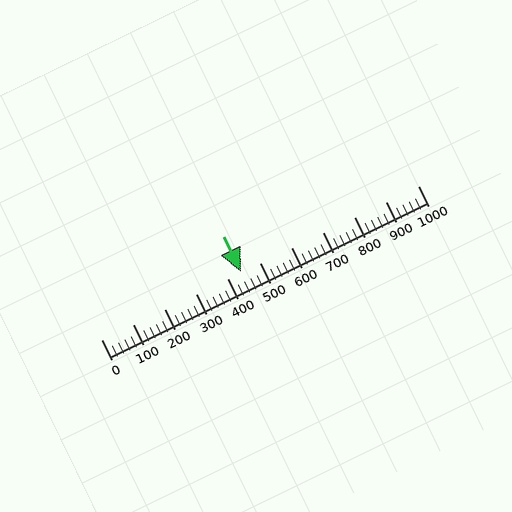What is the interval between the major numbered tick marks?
The major tick marks are spaced 100 units apart.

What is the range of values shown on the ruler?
The ruler shows values from 0 to 1000.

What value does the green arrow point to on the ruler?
The green arrow points to approximately 441.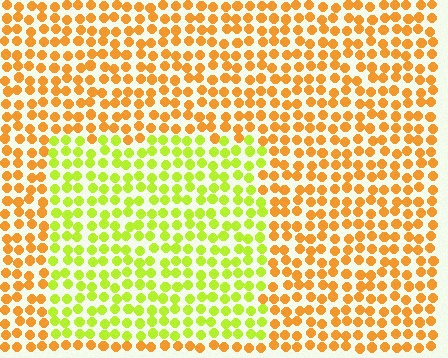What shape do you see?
I see a rectangle.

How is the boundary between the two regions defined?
The boundary is defined purely by a slight shift in hue (about 47 degrees). Spacing, size, and orientation are identical on both sides.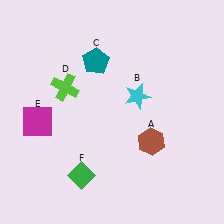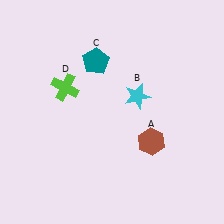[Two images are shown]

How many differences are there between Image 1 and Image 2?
There are 2 differences between the two images.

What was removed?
The green diamond (F), the magenta square (E) were removed in Image 2.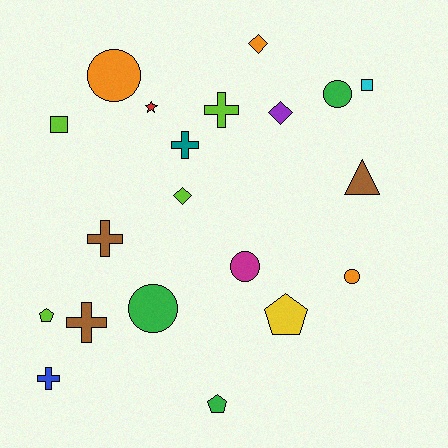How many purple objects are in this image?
There is 1 purple object.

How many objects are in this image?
There are 20 objects.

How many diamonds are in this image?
There are 3 diamonds.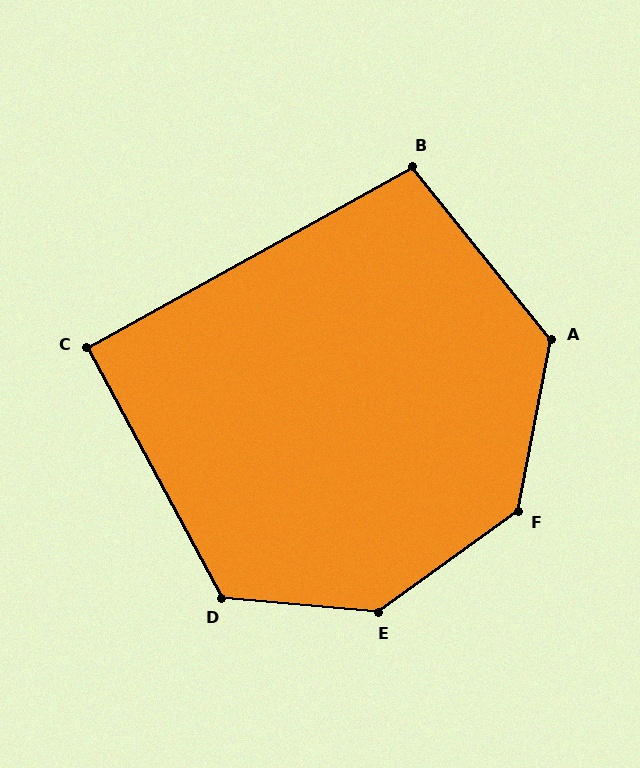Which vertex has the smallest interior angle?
C, at approximately 91 degrees.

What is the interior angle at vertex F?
Approximately 137 degrees (obtuse).